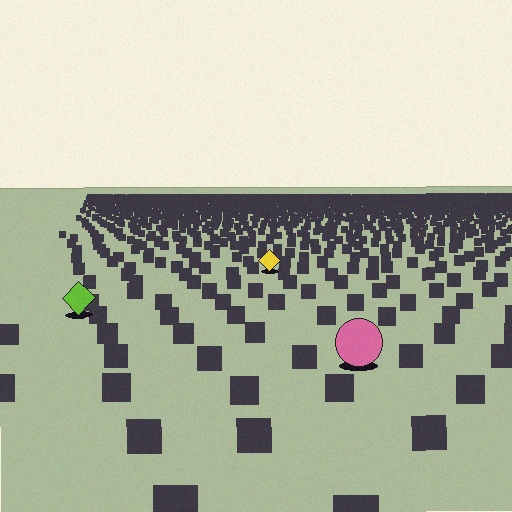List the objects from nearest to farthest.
From nearest to farthest: the pink circle, the lime diamond, the yellow diamond.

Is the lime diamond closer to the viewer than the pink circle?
No. The pink circle is closer — you can tell from the texture gradient: the ground texture is coarser near it.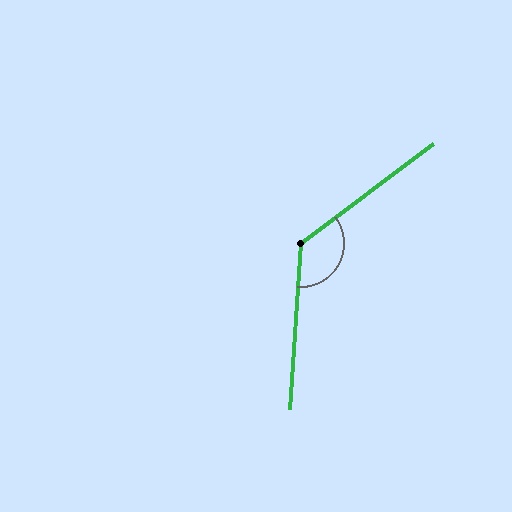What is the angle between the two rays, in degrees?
Approximately 131 degrees.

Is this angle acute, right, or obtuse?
It is obtuse.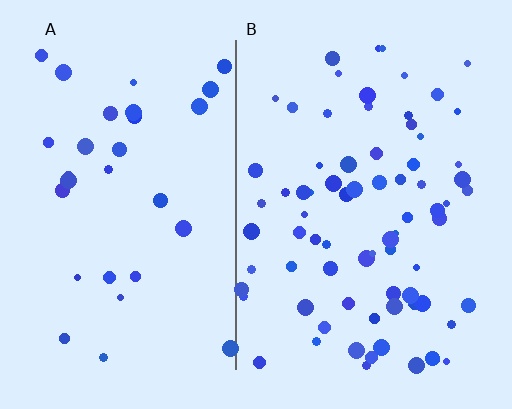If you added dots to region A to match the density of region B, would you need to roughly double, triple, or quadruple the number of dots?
Approximately double.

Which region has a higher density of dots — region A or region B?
B (the right).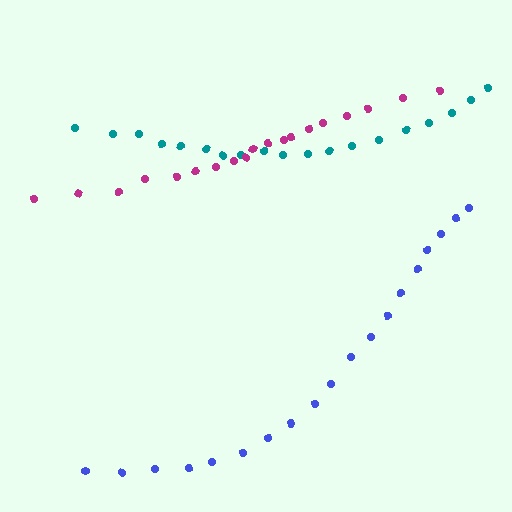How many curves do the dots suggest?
There are 3 distinct paths.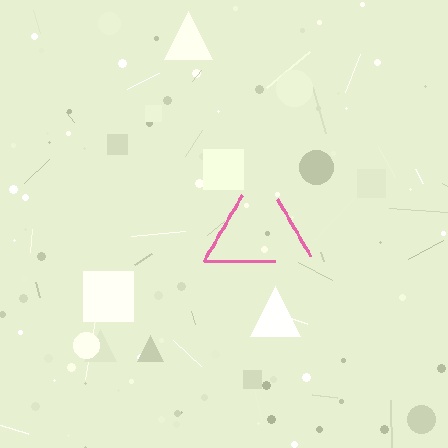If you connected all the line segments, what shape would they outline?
They would outline a triangle.